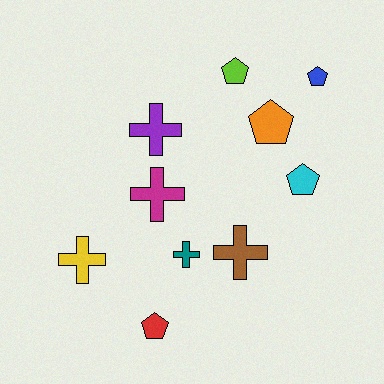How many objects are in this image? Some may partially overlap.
There are 10 objects.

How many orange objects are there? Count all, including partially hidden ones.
There is 1 orange object.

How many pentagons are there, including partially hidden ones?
There are 5 pentagons.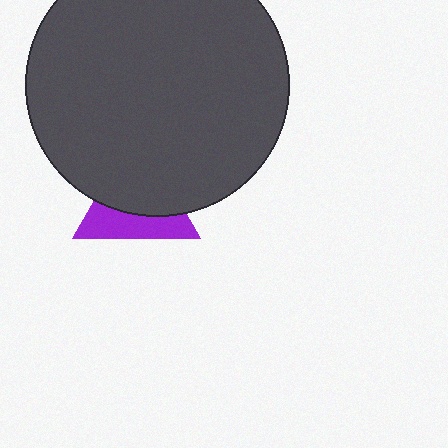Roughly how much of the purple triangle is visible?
A small part of it is visible (roughly 42%).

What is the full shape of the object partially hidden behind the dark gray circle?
The partially hidden object is a purple triangle.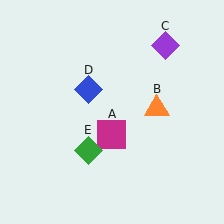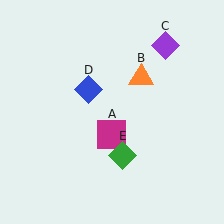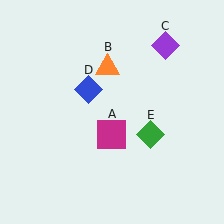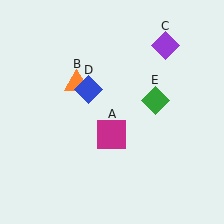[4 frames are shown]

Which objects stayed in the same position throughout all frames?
Magenta square (object A) and purple diamond (object C) and blue diamond (object D) remained stationary.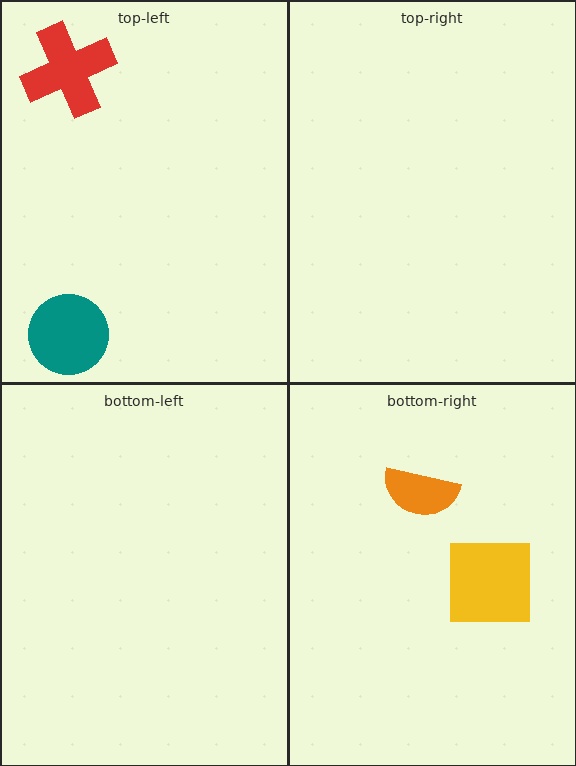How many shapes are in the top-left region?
2.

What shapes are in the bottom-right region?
The orange semicircle, the yellow square.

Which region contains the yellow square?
The bottom-right region.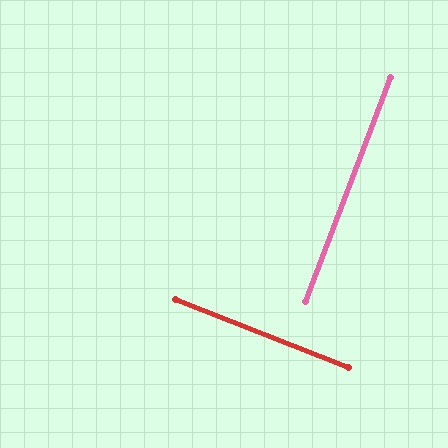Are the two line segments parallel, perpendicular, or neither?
Perpendicular — they meet at approximately 89°.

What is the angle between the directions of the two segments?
Approximately 89 degrees.